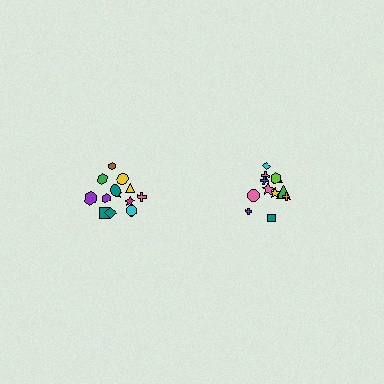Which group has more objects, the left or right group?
The left group.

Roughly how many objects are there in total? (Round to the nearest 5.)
Roughly 25 objects in total.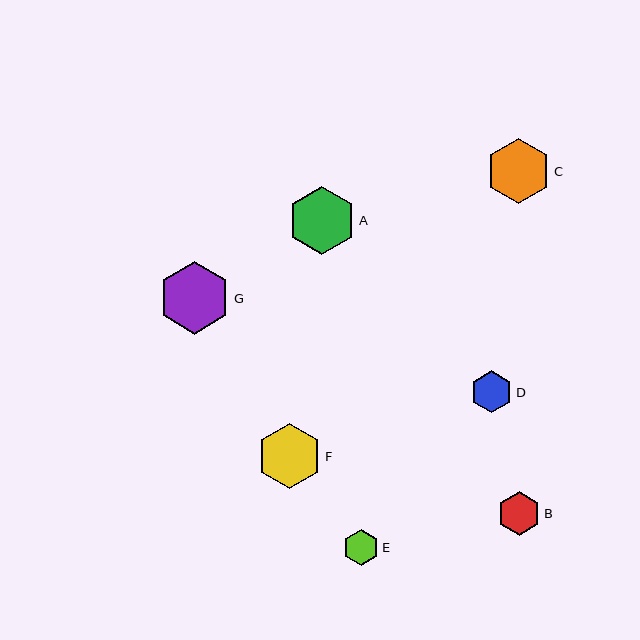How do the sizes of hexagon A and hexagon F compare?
Hexagon A and hexagon F are approximately the same size.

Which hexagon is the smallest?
Hexagon E is the smallest with a size of approximately 36 pixels.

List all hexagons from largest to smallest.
From largest to smallest: G, A, C, F, B, D, E.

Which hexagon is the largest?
Hexagon G is the largest with a size of approximately 72 pixels.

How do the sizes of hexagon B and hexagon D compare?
Hexagon B and hexagon D are approximately the same size.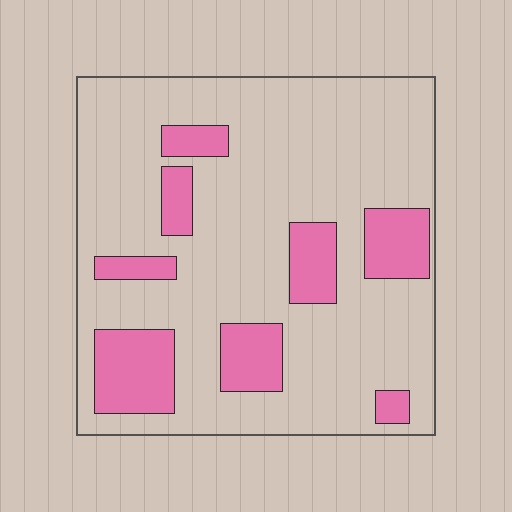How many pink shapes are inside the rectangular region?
8.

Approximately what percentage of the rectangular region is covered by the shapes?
Approximately 20%.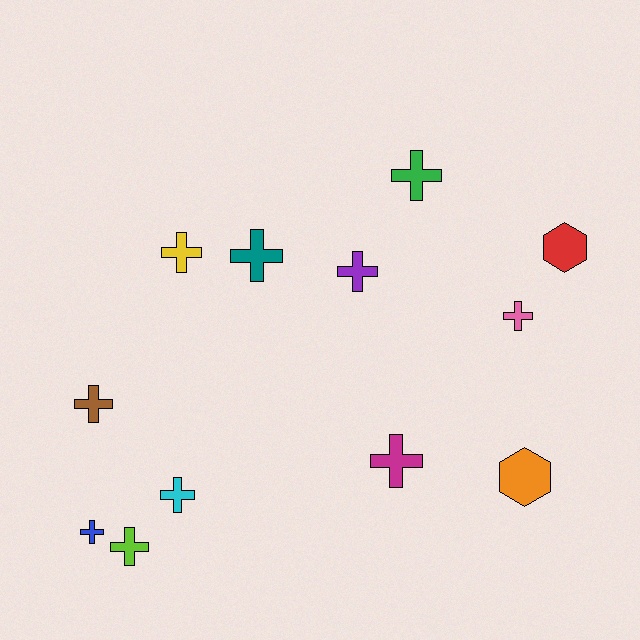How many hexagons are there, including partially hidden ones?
There are 2 hexagons.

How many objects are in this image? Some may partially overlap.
There are 12 objects.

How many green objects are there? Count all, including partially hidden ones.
There is 1 green object.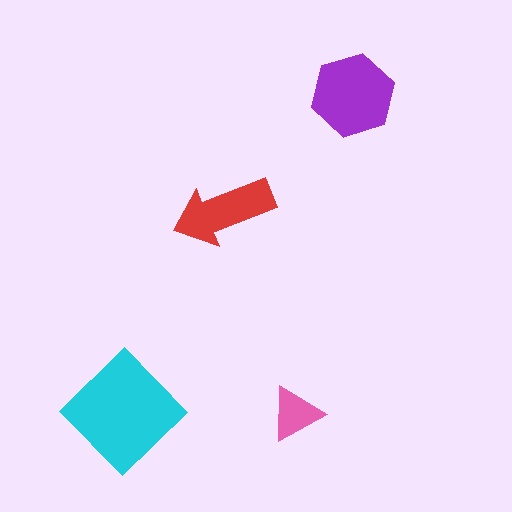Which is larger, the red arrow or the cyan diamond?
The cyan diamond.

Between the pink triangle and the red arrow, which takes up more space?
The red arrow.